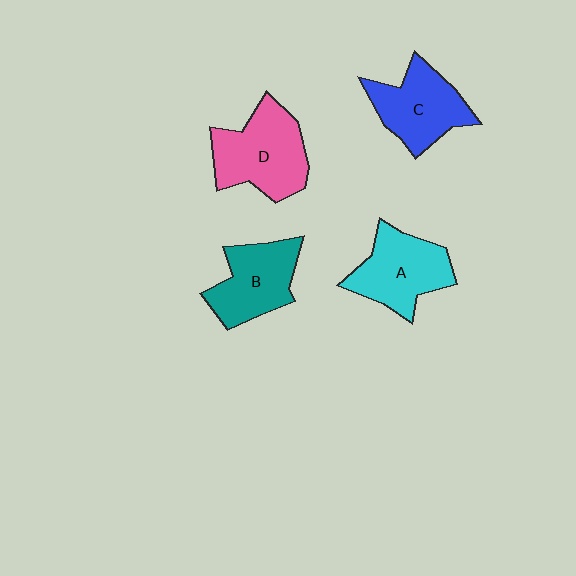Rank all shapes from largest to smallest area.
From largest to smallest: D (pink), A (cyan), C (blue), B (teal).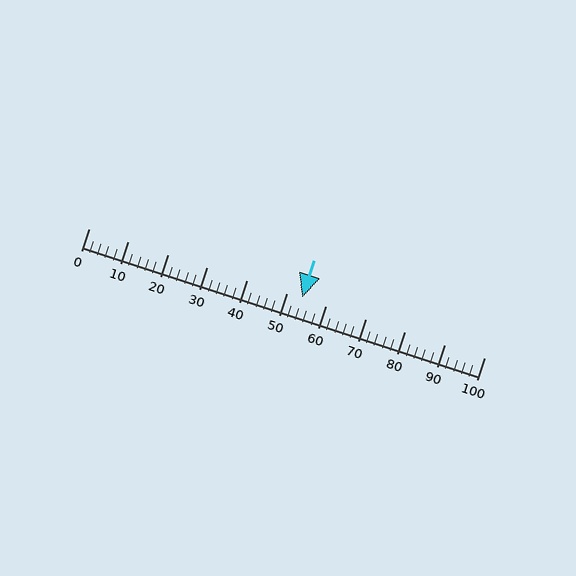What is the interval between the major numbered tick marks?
The major tick marks are spaced 10 units apart.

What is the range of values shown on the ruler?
The ruler shows values from 0 to 100.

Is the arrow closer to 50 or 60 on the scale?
The arrow is closer to 50.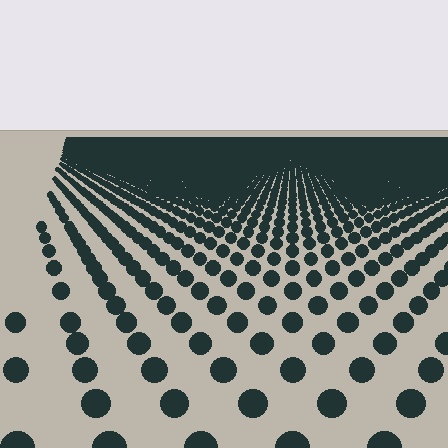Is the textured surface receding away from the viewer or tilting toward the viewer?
The surface is receding away from the viewer. Texture elements get smaller and denser toward the top.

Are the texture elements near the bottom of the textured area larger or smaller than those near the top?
Larger. Near the bottom, elements are closer to the viewer and appear at a bigger on-screen size.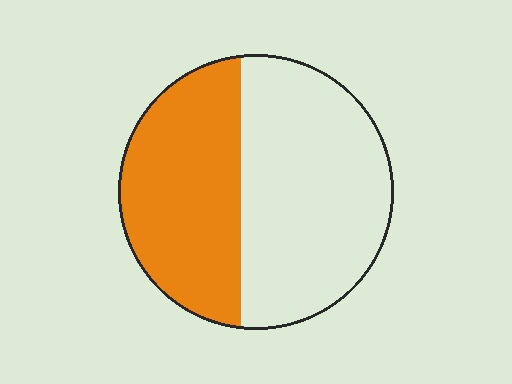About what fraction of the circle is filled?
About two fifths (2/5).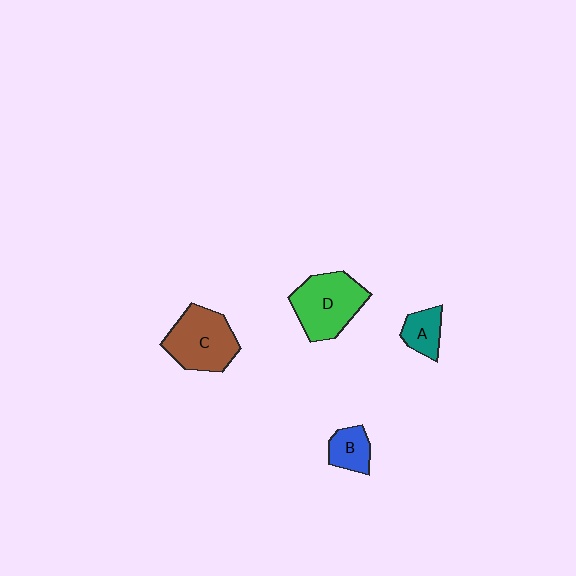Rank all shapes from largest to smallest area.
From largest to smallest: D (green), C (brown), B (blue), A (teal).